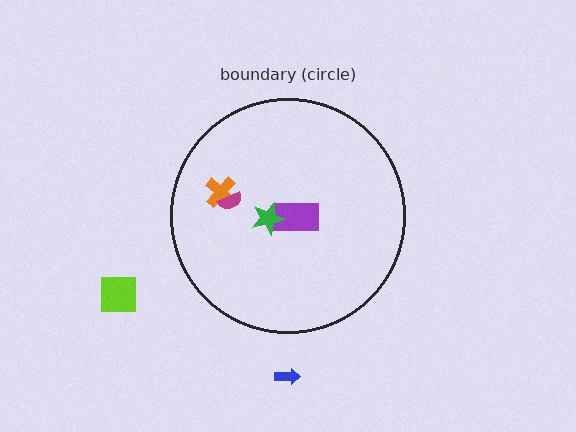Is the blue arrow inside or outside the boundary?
Outside.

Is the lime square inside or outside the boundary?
Outside.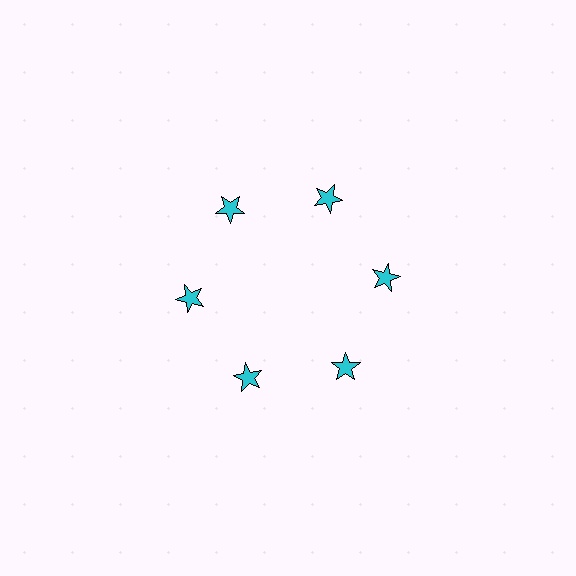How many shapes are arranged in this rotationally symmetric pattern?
There are 6 shapes, arranged in 6 groups of 1.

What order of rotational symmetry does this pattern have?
This pattern has 6-fold rotational symmetry.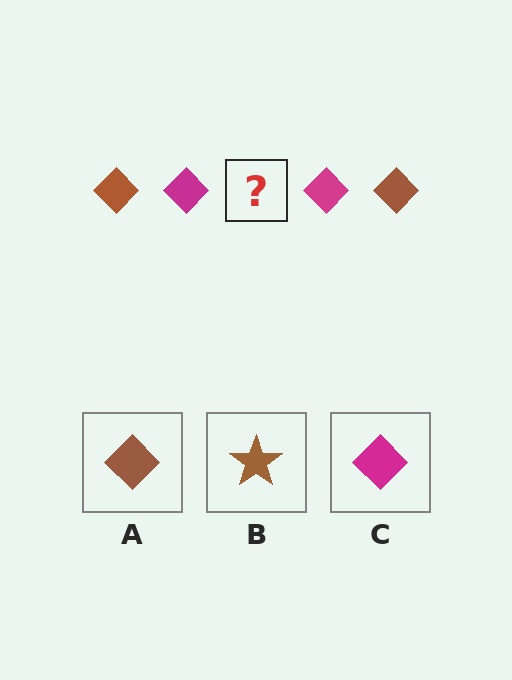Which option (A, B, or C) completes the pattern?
A.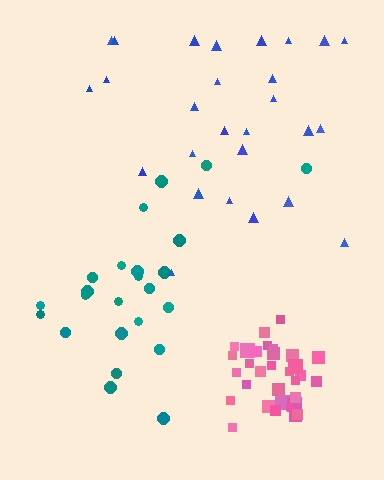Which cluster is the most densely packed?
Pink.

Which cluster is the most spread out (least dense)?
Blue.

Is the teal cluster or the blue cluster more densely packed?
Teal.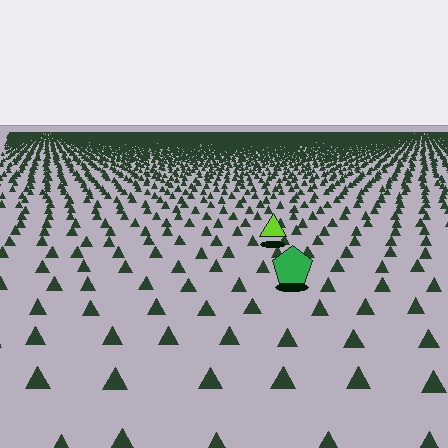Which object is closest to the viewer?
The green pentagon is closest. The texture marks near it are larger and more spread out.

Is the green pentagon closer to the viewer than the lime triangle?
Yes. The green pentagon is closer — you can tell from the texture gradient: the ground texture is coarser near it.